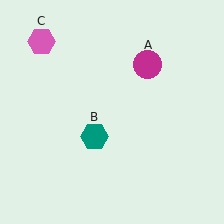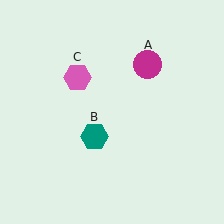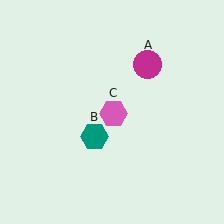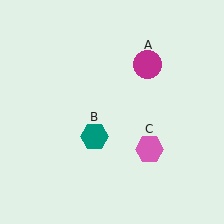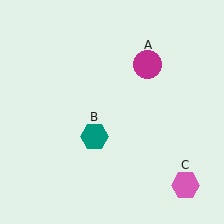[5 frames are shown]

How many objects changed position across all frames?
1 object changed position: pink hexagon (object C).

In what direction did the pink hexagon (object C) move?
The pink hexagon (object C) moved down and to the right.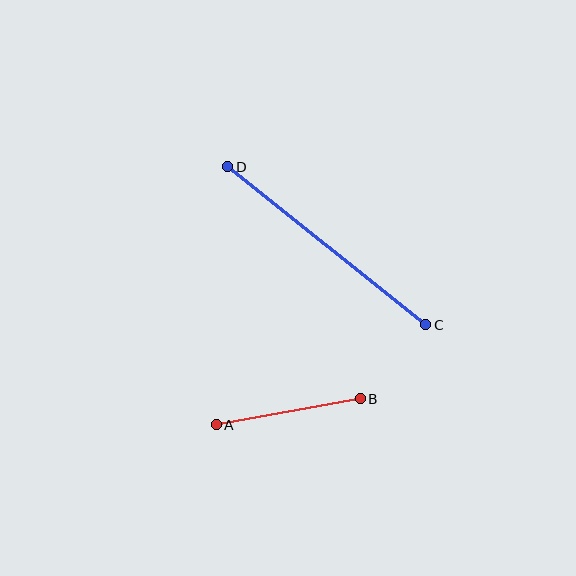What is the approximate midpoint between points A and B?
The midpoint is at approximately (288, 412) pixels.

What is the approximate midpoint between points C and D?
The midpoint is at approximately (327, 246) pixels.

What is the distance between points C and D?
The distance is approximately 253 pixels.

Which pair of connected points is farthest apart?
Points C and D are farthest apart.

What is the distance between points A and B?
The distance is approximately 146 pixels.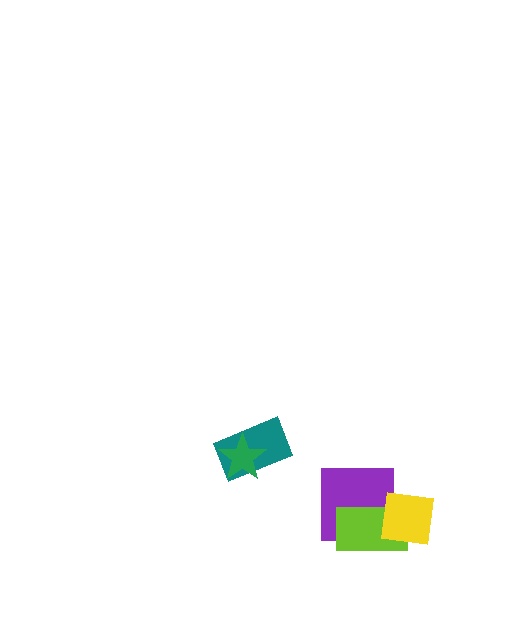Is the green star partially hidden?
No, no other shape covers it.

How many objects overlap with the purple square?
2 objects overlap with the purple square.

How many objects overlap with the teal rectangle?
1 object overlaps with the teal rectangle.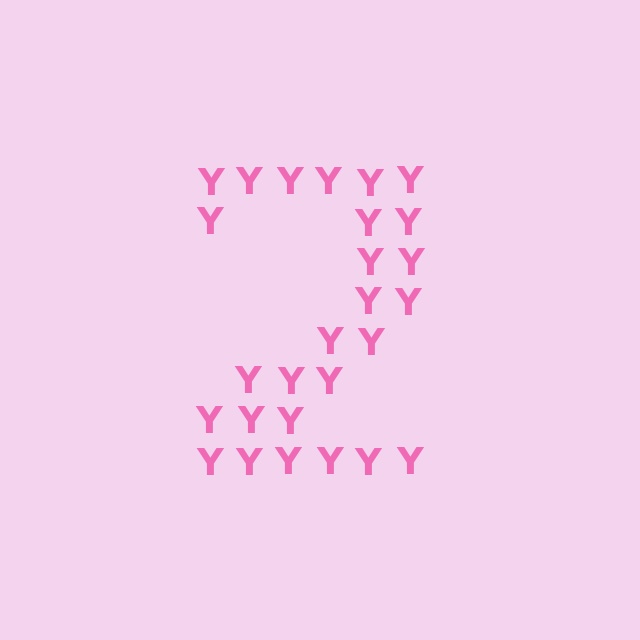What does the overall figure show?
The overall figure shows the digit 2.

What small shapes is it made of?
It is made of small letter Y's.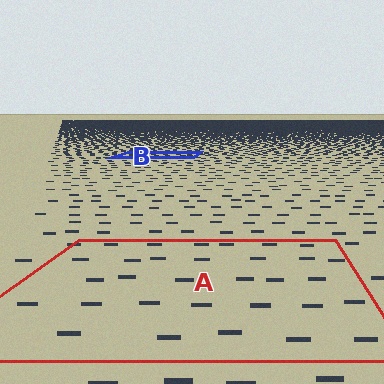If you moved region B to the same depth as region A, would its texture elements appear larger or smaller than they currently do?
They would appear larger. At a closer depth, the same texture elements are projected at a bigger on-screen size.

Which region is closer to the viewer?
Region A is closer. The texture elements there are larger and more spread out.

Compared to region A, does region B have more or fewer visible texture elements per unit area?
Region B has more texture elements per unit area — they are packed more densely because it is farther away.